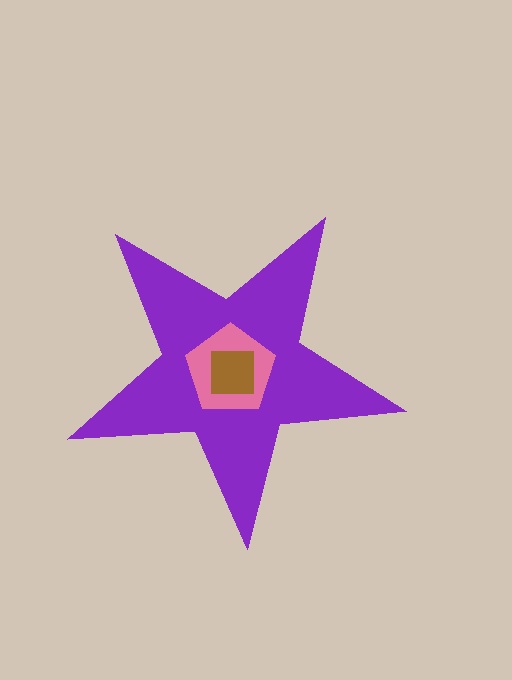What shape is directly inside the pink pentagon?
The brown square.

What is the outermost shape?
The purple star.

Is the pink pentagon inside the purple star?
Yes.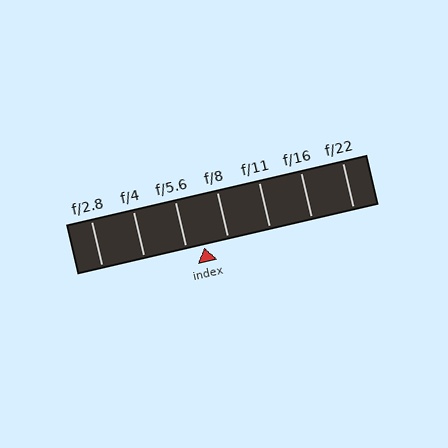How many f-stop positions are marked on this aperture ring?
There are 7 f-stop positions marked.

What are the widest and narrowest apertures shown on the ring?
The widest aperture shown is f/2.8 and the narrowest is f/22.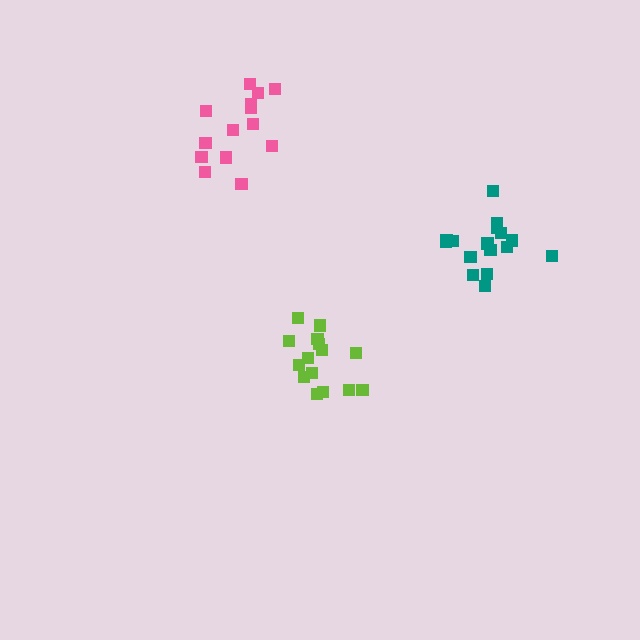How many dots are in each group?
Group 1: 14 dots, Group 2: 16 dots, Group 3: 15 dots (45 total).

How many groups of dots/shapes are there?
There are 3 groups.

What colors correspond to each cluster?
The clusters are colored: pink, teal, lime.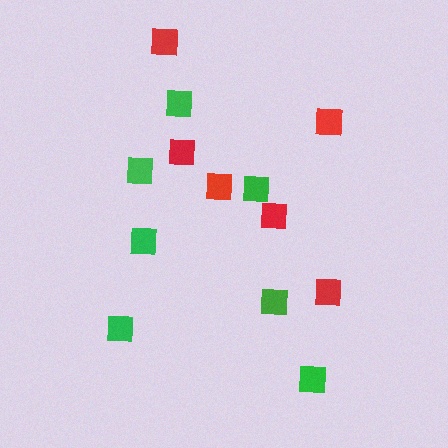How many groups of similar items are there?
There are 2 groups: one group of green squares (7) and one group of red squares (6).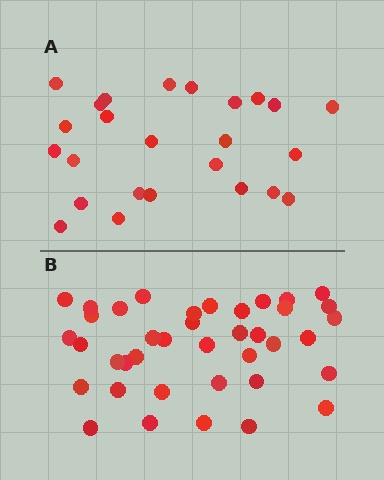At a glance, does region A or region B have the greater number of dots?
Region B (the bottom region) has more dots.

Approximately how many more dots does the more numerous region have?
Region B has approximately 15 more dots than region A.